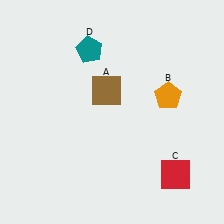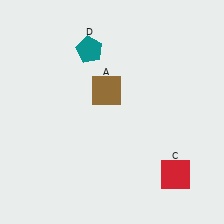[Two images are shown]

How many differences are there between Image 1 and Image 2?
There is 1 difference between the two images.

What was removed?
The orange pentagon (B) was removed in Image 2.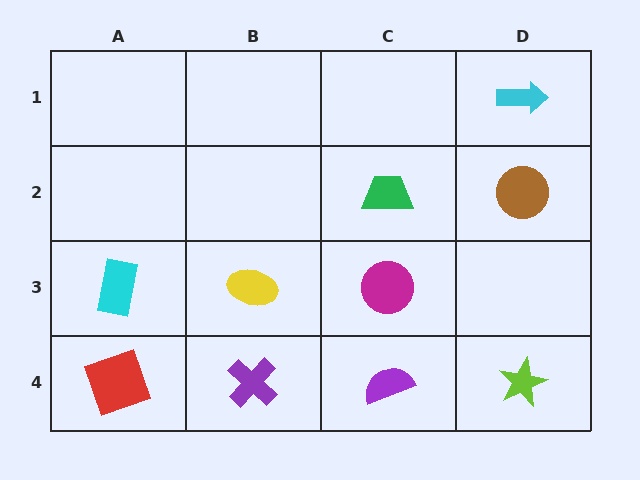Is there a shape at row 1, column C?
No, that cell is empty.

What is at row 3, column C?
A magenta circle.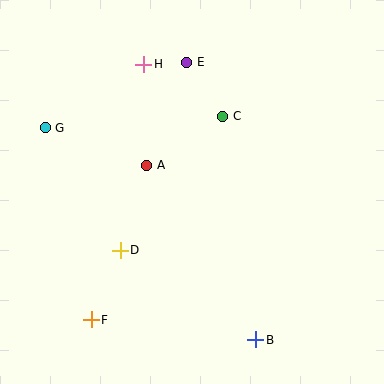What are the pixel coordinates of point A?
Point A is at (147, 165).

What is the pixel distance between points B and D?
The distance between B and D is 163 pixels.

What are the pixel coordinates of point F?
Point F is at (91, 320).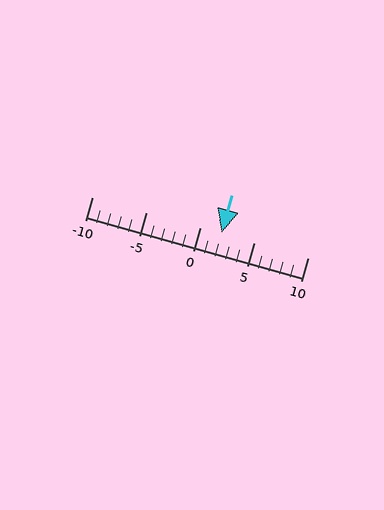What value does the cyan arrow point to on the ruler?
The cyan arrow points to approximately 2.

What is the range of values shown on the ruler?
The ruler shows values from -10 to 10.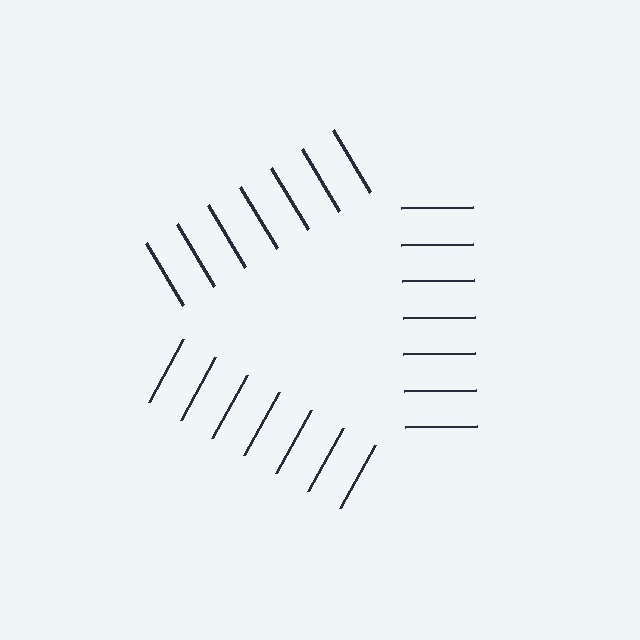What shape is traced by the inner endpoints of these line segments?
An illusory triangle — the line segments terminate on its edges but no continuous stroke is drawn.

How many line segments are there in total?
21 — 7 along each of the 3 edges.